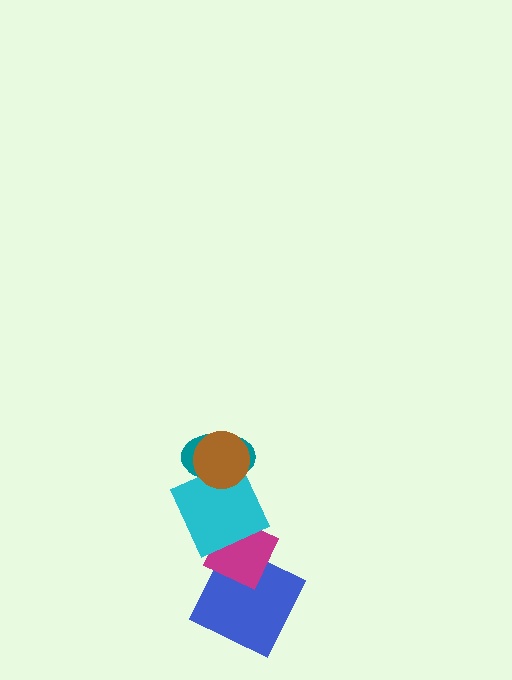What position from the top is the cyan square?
The cyan square is 3rd from the top.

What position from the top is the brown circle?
The brown circle is 1st from the top.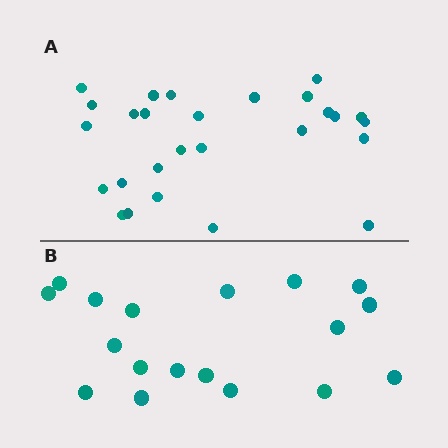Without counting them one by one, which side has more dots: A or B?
Region A (the top region) has more dots.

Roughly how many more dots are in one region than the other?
Region A has roughly 8 or so more dots than region B.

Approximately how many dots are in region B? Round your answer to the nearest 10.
About 20 dots. (The exact count is 18, which rounds to 20.)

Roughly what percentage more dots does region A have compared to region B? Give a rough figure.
About 50% more.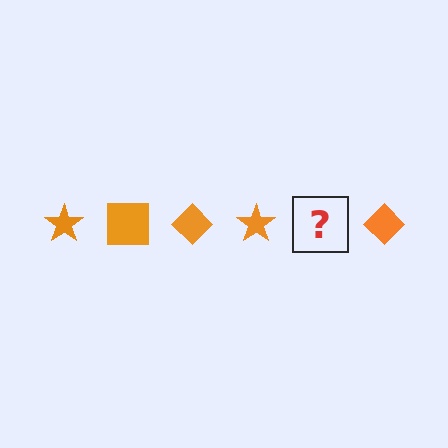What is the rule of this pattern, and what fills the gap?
The rule is that the pattern cycles through star, square, diamond shapes in orange. The gap should be filled with an orange square.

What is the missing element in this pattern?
The missing element is an orange square.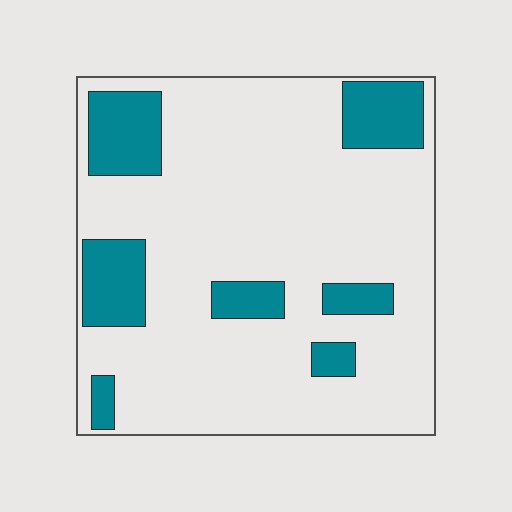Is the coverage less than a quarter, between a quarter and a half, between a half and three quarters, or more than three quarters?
Less than a quarter.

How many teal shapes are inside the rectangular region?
7.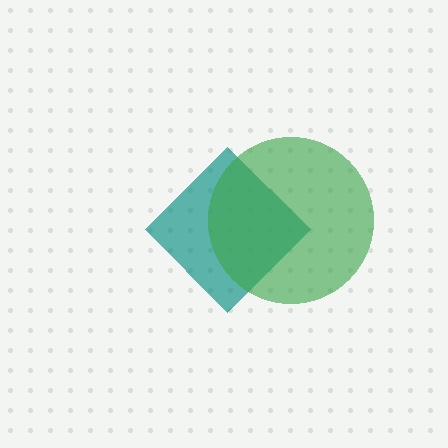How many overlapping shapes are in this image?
There are 2 overlapping shapes in the image.